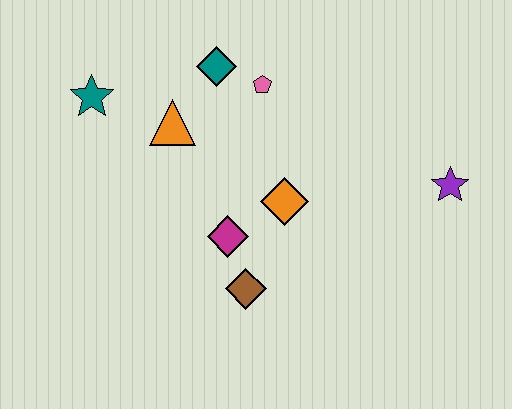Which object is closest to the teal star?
The orange triangle is closest to the teal star.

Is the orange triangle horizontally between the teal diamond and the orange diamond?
No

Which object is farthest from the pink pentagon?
The purple star is farthest from the pink pentagon.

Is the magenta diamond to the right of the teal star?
Yes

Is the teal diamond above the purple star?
Yes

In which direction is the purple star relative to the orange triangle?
The purple star is to the right of the orange triangle.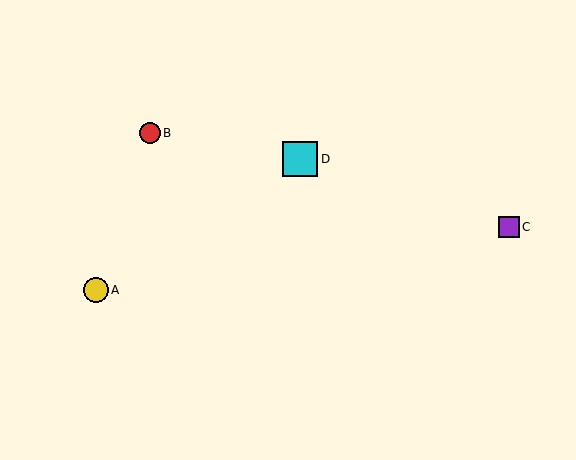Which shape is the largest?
The cyan square (labeled D) is the largest.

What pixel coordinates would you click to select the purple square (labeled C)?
Click at (509, 227) to select the purple square C.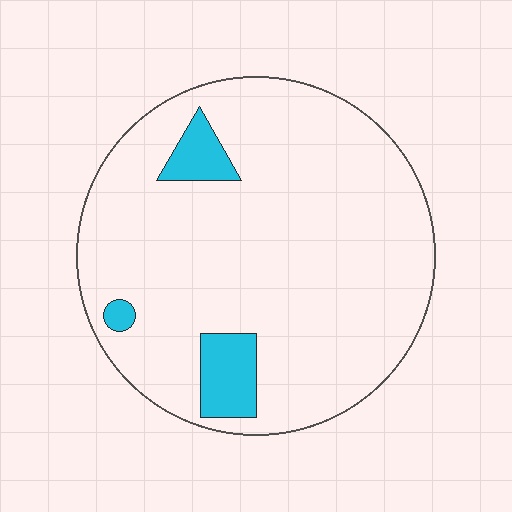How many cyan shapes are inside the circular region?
3.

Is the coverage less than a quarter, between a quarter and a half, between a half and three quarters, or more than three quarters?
Less than a quarter.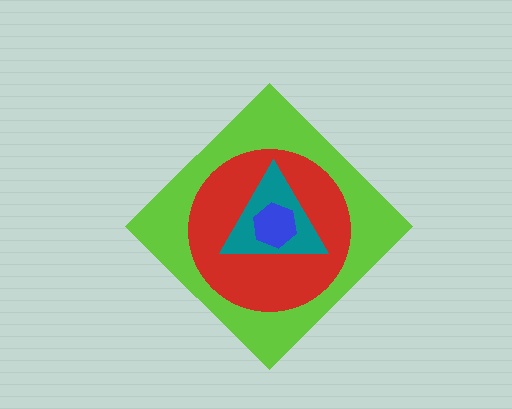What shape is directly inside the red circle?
The teal triangle.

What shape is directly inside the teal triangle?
The blue hexagon.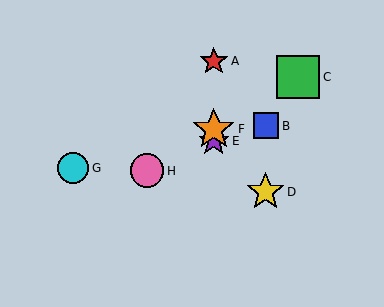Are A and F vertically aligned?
Yes, both are at x≈214.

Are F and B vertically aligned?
No, F is at x≈214 and B is at x≈266.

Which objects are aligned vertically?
Objects A, E, F are aligned vertically.